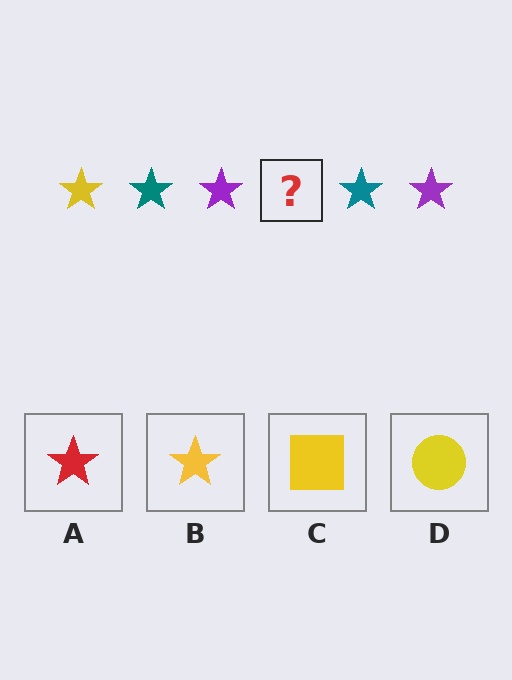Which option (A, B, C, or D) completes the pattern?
B.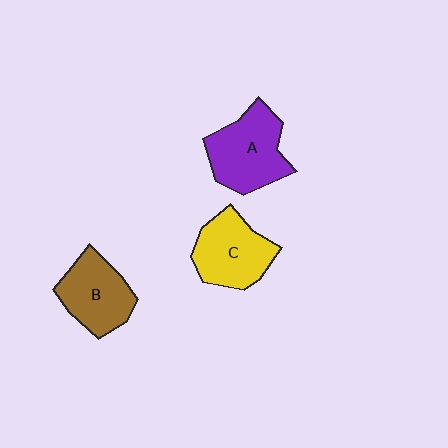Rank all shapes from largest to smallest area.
From largest to smallest: A (purple), C (yellow), B (brown).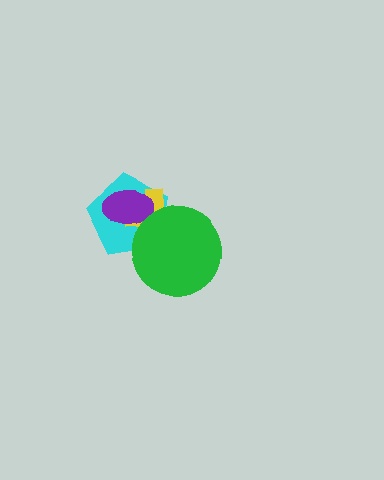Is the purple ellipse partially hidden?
No, no other shape covers it.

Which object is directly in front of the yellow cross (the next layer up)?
The purple ellipse is directly in front of the yellow cross.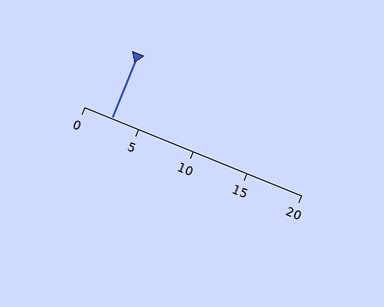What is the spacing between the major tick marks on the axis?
The major ticks are spaced 5 apart.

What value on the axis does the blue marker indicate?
The marker indicates approximately 2.5.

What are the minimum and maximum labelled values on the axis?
The axis runs from 0 to 20.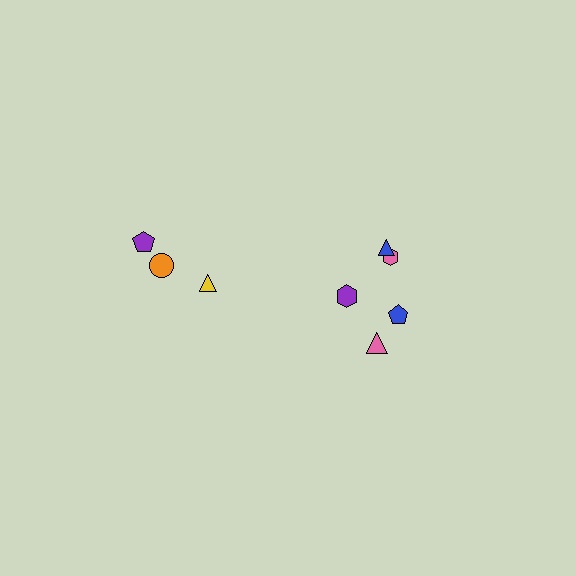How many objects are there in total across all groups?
There are 8 objects.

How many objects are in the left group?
There are 3 objects.